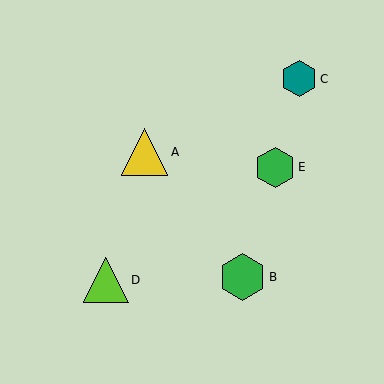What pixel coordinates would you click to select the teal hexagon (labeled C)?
Click at (299, 79) to select the teal hexagon C.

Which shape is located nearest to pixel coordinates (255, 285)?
The green hexagon (labeled B) at (242, 277) is nearest to that location.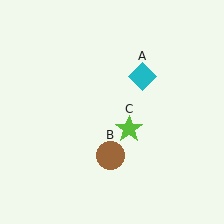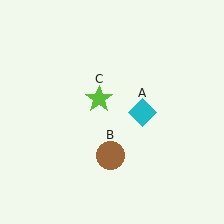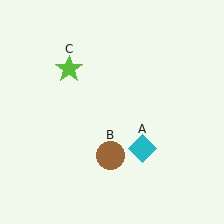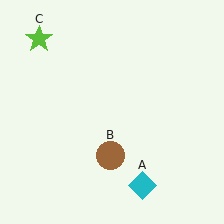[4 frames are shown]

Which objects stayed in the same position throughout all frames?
Brown circle (object B) remained stationary.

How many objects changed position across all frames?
2 objects changed position: cyan diamond (object A), lime star (object C).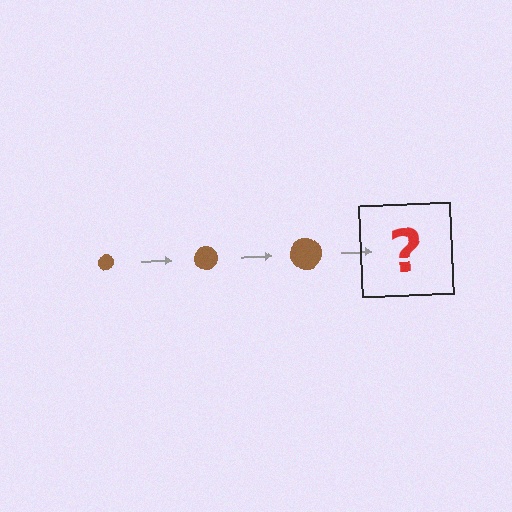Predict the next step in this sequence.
The next step is a brown circle, larger than the previous one.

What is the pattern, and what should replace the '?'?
The pattern is that the circle gets progressively larger each step. The '?' should be a brown circle, larger than the previous one.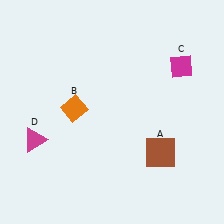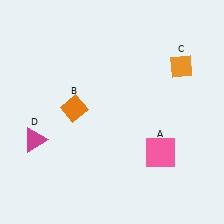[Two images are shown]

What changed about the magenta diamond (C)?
In Image 1, C is magenta. In Image 2, it changed to orange.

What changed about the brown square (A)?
In Image 1, A is brown. In Image 2, it changed to pink.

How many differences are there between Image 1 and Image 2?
There are 2 differences between the two images.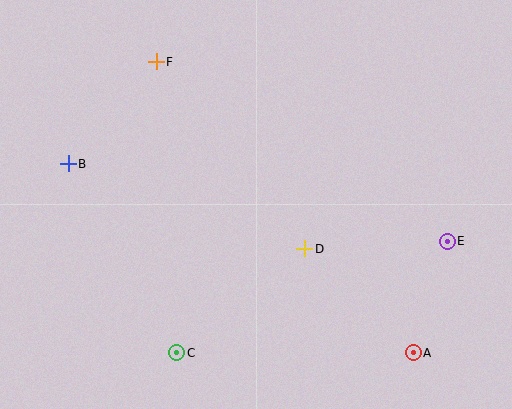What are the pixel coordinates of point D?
Point D is at (305, 249).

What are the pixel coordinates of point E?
Point E is at (447, 241).